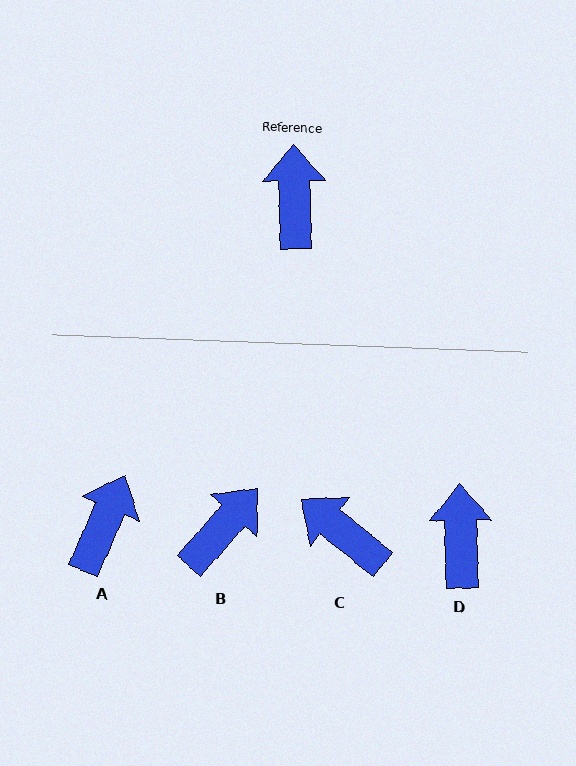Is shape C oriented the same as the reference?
No, it is off by about 50 degrees.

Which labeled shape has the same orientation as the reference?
D.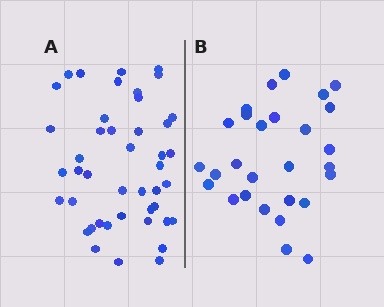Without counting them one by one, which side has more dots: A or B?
Region A (the left region) has more dots.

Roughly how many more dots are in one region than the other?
Region A has approximately 15 more dots than region B.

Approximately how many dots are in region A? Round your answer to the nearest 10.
About 40 dots. (The exact count is 44, which rounds to 40.)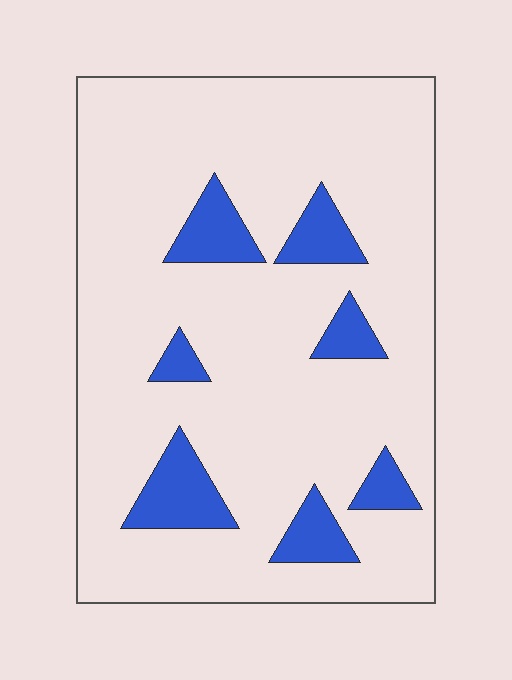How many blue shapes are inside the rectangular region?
7.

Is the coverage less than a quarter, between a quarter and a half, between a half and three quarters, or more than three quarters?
Less than a quarter.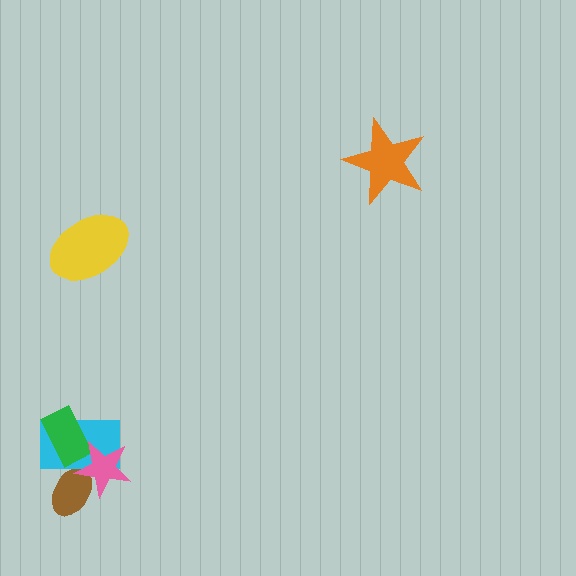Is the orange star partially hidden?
No, no other shape covers it.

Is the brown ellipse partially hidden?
Yes, it is partially covered by another shape.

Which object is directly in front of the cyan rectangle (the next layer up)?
The green rectangle is directly in front of the cyan rectangle.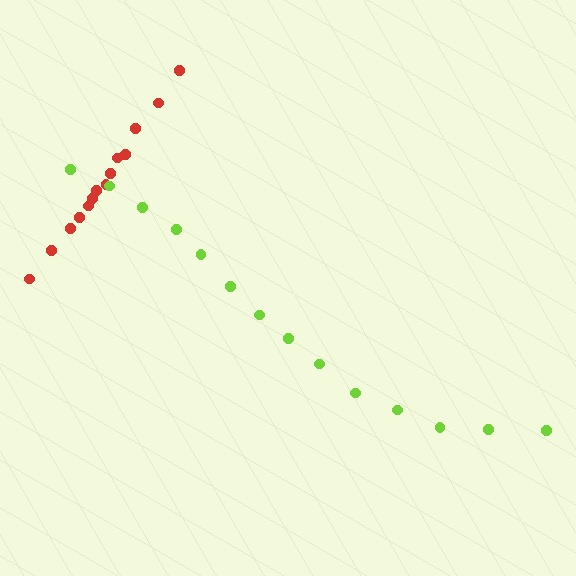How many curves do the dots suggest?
There are 2 distinct paths.